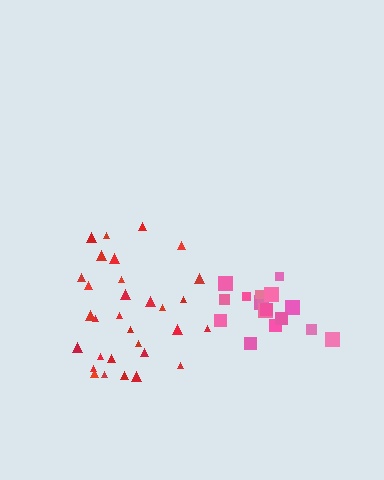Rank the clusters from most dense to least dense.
pink, red.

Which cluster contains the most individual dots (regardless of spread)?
Red (31).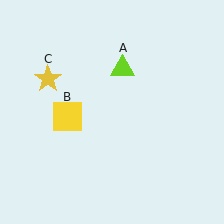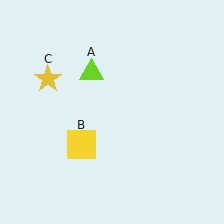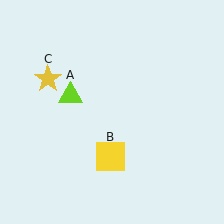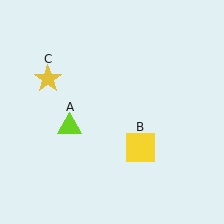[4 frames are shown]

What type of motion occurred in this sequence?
The lime triangle (object A), yellow square (object B) rotated counterclockwise around the center of the scene.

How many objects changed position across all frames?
2 objects changed position: lime triangle (object A), yellow square (object B).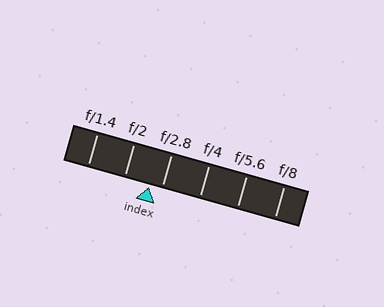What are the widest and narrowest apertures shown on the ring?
The widest aperture shown is f/1.4 and the narrowest is f/8.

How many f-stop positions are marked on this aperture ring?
There are 6 f-stop positions marked.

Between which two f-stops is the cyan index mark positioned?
The index mark is between f/2 and f/2.8.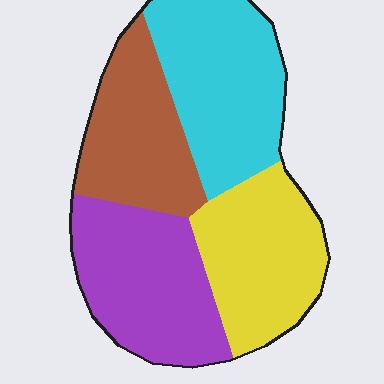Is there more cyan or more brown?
Cyan.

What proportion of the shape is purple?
Purple takes up between a sixth and a third of the shape.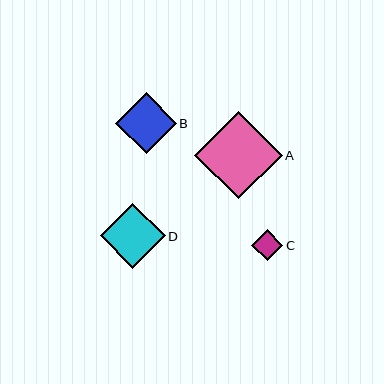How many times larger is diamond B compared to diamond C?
Diamond B is approximately 1.9 times the size of diamond C.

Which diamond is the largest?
Diamond A is the largest with a size of approximately 87 pixels.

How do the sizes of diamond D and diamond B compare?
Diamond D and diamond B are approximately the same size.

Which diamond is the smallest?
Diamond C is the smallest with a size of approximately 32 pixels.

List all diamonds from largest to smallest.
From largest to smallest: A, D, B, C.